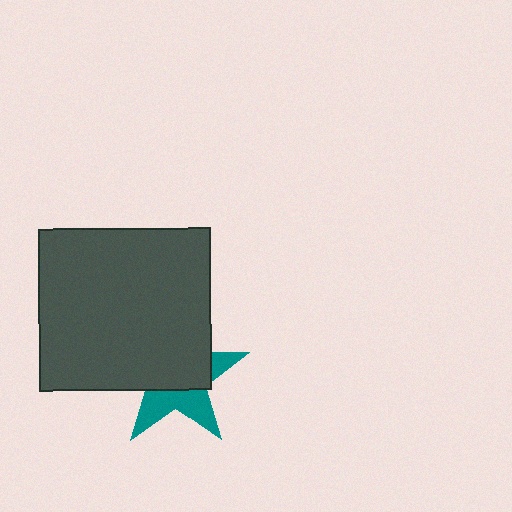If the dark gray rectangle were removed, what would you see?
You would see the complete teal star.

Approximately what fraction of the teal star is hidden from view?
Roughly 59% of the teal star is hidden behind the dark gray rectangle.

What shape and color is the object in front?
The object in front is a dark gray rectangle.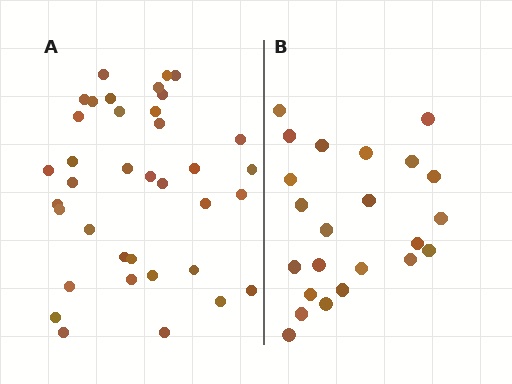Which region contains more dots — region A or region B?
Region A (the left region) has more dots.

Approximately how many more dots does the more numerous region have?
Region A has approximately 15 more dots than region B.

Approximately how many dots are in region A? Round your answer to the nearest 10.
About 40 dots. (The exact count is 37, which rounds to 40.)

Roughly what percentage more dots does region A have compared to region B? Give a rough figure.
About 60% more.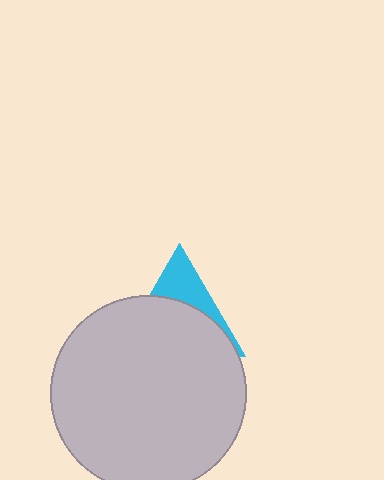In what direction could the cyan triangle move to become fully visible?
The cyan triangle could move up. That would shift it out from behind the light gray circle entirely.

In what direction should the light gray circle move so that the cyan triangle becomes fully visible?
The light gray circle should move down. That is the shortest direction to clear the overlap and leave the cyan triangle fully visible.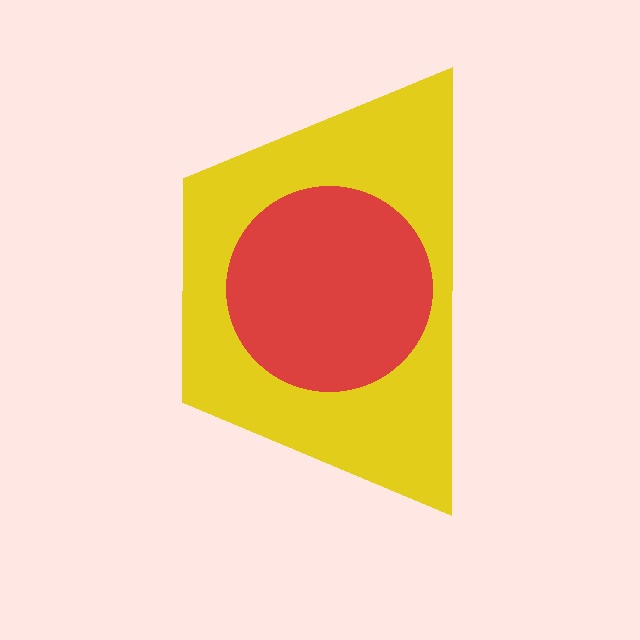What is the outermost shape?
The yellow trapezoid.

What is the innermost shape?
The red circle.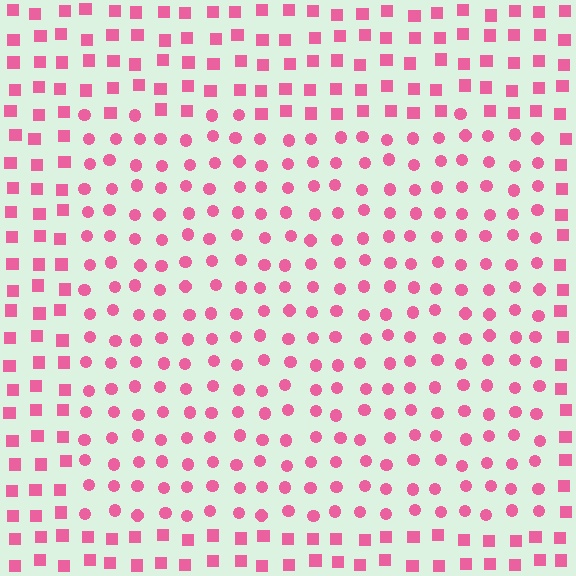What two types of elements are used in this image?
The image uses circles inside the rectangle region and squares outside it.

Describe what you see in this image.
The image is filled with small pink elements arranged in a uniform grid. A rectangle-shaped region contains circles, while the surrounding area contains squares. The boundary is defined purely by the change in element shape.